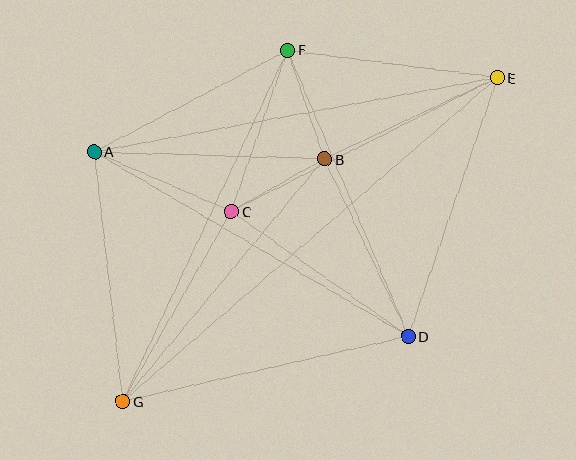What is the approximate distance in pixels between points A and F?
The distance between A and F is approximately 218 pixels.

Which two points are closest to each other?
Points B and C are closest to each other.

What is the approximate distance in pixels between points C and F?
The distance between C and F is approximately 171 pixels.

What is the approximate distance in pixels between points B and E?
The distance between B and E is approximately 191 pixels.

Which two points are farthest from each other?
Points E and G are farthest from each other.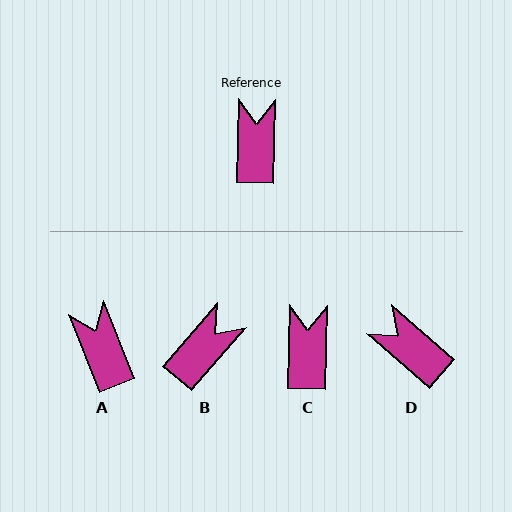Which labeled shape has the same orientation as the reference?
C.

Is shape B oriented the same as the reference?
No, it is off by about 40 degrees.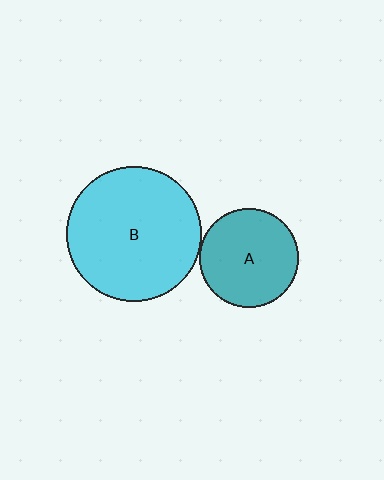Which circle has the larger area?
Circle B (cyan).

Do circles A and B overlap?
Yes.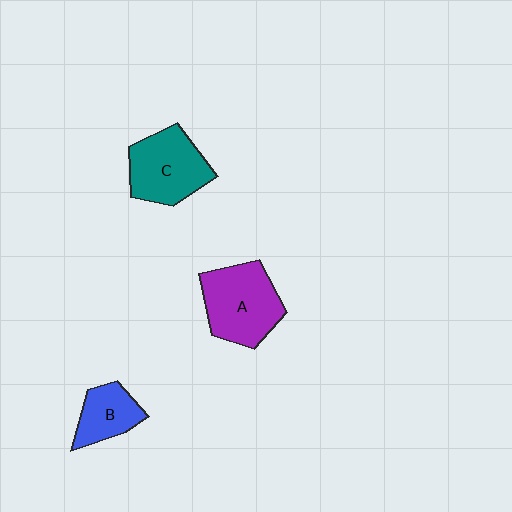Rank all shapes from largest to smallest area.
From largest to smallest: A (purple), C (teal), B (blue).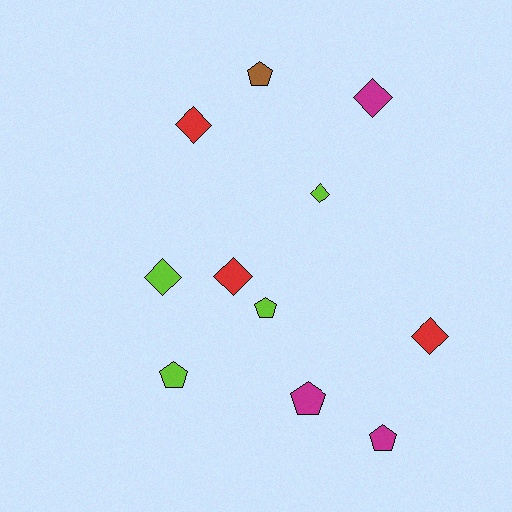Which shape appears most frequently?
Diamond, with 6 objects.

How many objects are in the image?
There are 11 objects.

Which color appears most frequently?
Lime, with 4 objects.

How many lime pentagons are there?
There are 2 lime pentagons.